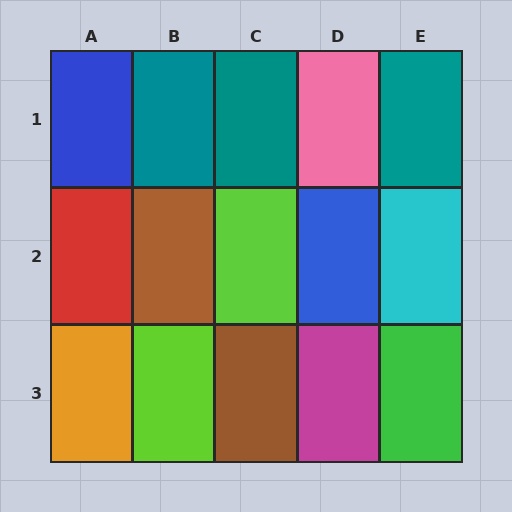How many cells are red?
1 cell is red.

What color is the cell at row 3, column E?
Green.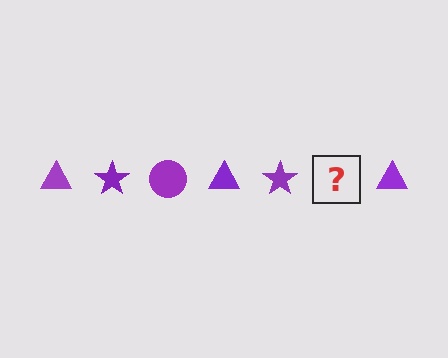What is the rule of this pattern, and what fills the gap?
The rule is that the pattern cycles through triangle, star, circle shapes in purple. The gap should be filled with a purple circle.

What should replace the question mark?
The question mark should be replaced with a purple circle.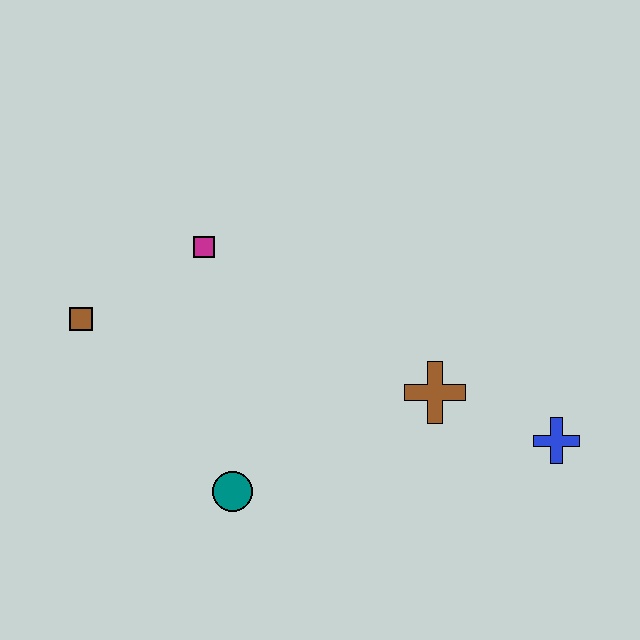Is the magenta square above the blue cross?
Yes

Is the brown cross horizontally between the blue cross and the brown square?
Yes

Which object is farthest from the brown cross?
The brown square is farthest from the brown cross.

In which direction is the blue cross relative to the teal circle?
The blue cross is to the right of the teal circle.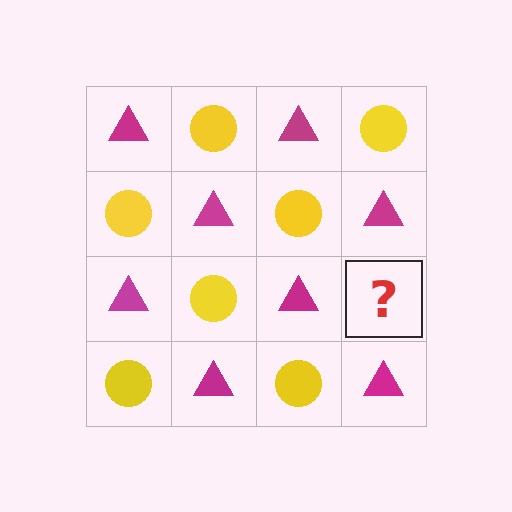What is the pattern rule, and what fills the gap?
The rule is that it alternates magenta triangle and yellow circle in a checkerboard pattern. The gap should be filled with a yellow circle.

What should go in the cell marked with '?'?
The missing cell should contain a yellow circle.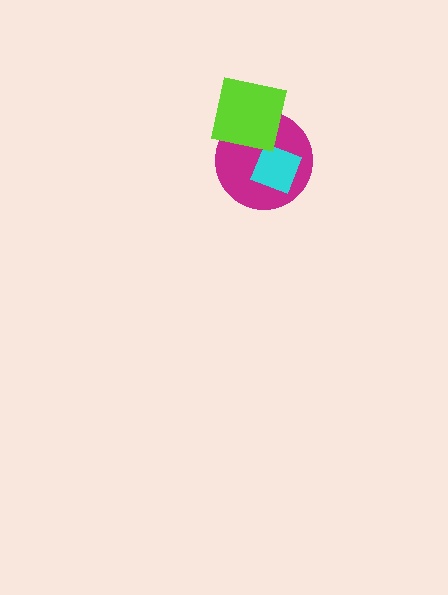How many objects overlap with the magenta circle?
2 objects overlap with the magenta circle.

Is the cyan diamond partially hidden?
Yes, it is partially covered by another shape.